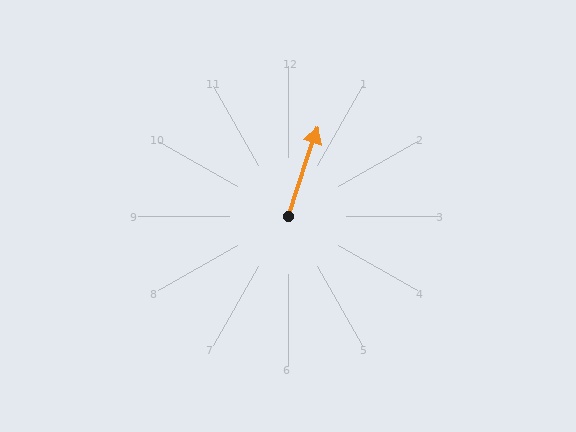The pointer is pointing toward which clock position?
Roughly 1 o'clock.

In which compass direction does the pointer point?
North.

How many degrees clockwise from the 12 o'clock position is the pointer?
Approximately 18 degrees.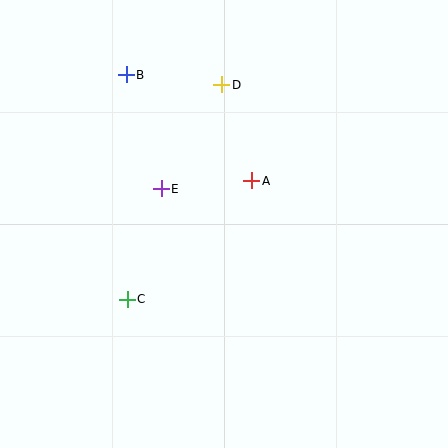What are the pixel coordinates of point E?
Point E is at (161, 189).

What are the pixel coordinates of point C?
Point C is at (127, 299).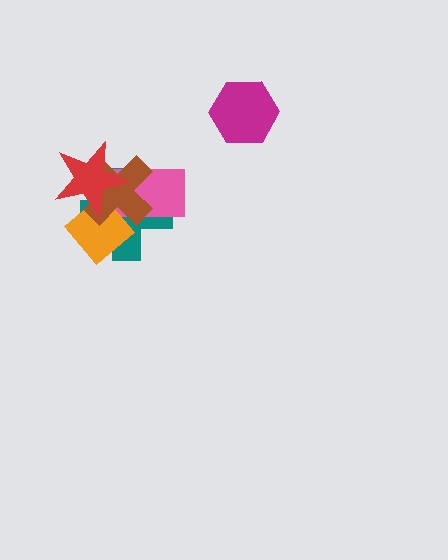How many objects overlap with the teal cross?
4 objects overlap with the teal cross.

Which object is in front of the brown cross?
The red star is in front of the brown cross.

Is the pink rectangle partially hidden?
Yes, it is partially covered by another shape.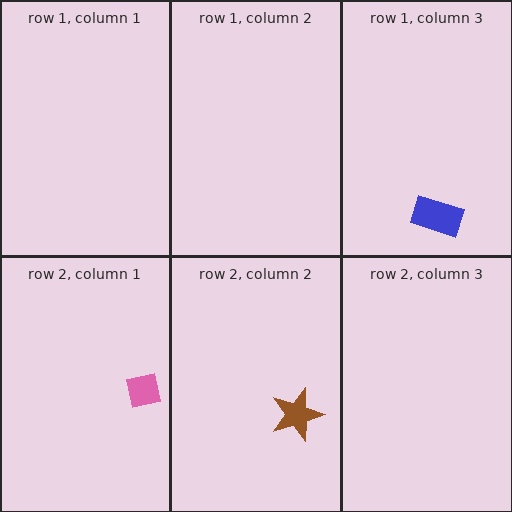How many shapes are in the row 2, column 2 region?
1.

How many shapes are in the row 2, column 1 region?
1.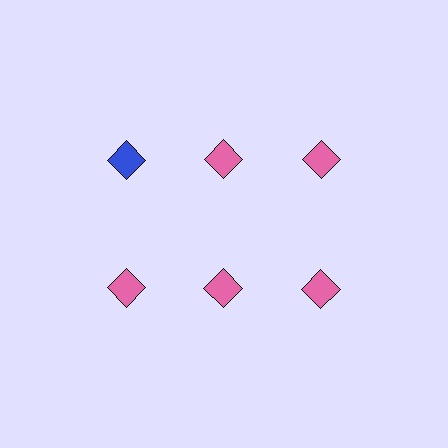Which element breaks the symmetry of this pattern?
The blue diamond in the top row, leftmost column breaks the symmetry. All other shapes are pink diamonds.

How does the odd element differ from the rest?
It has a different color: blue instead of pink.